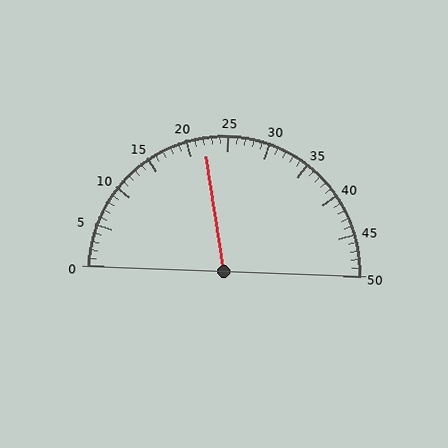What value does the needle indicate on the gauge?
The needle indicates approximately 22.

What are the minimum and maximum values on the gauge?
The gauge ranges from 0 to 50.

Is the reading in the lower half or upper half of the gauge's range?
The reading is in the lower half of the range (0 to 50).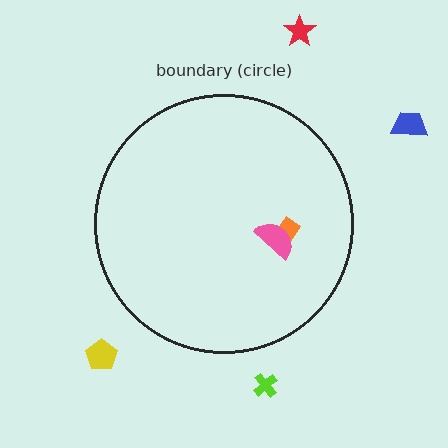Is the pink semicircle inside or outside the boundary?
Inside.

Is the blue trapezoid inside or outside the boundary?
Outside.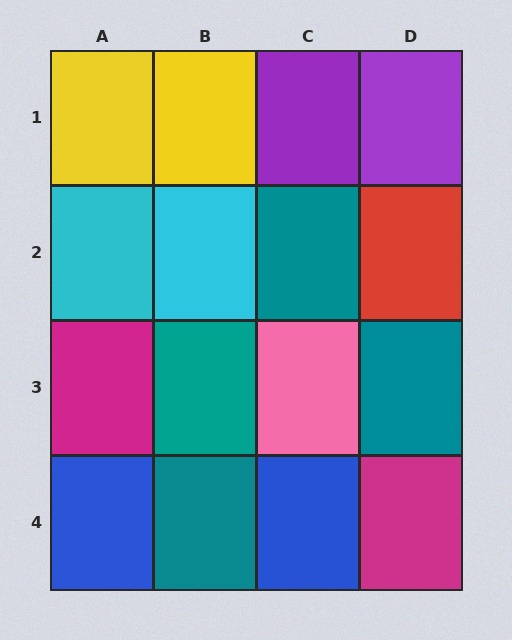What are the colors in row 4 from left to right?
Blue, teal, blue, magenta.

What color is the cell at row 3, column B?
Teal.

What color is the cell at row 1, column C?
Purple.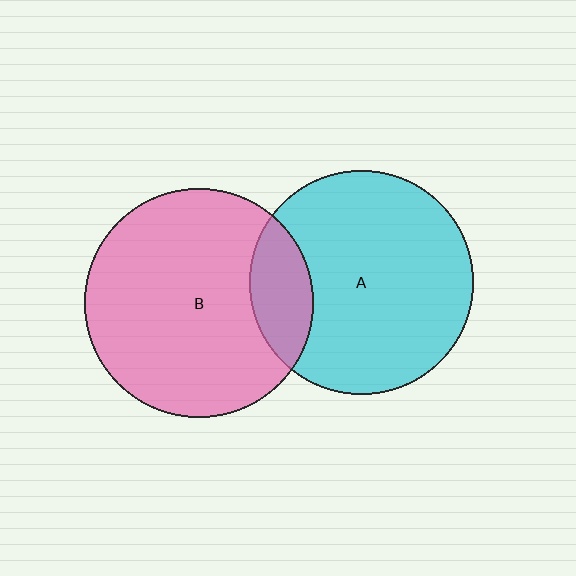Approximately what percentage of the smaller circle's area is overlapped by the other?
Approximately 15%.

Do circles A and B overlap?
Yes.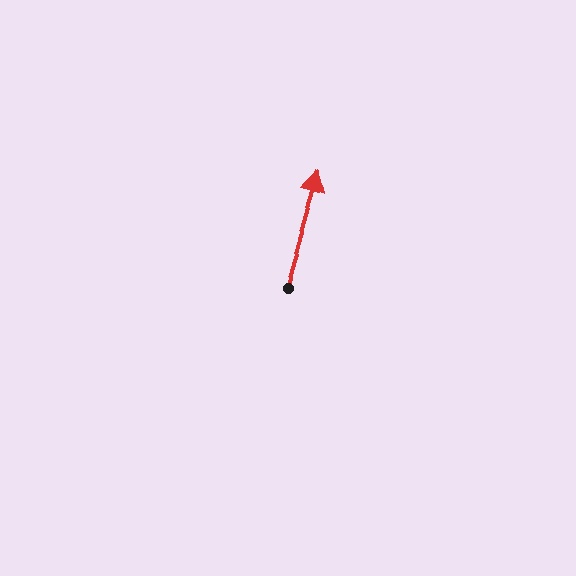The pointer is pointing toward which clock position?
Roughly 1 o'clock.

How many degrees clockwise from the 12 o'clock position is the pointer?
Approximately 17 degrees.